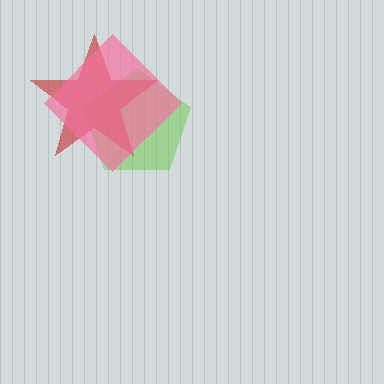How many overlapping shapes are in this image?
There are 3 overlapping shapes in the image.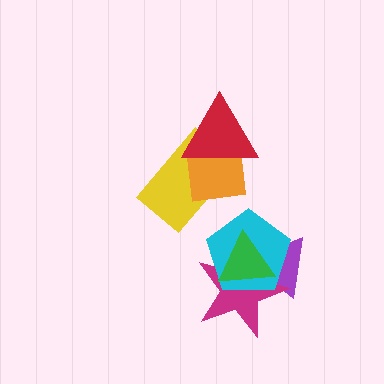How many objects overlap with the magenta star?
3 objects overlap with the magenta star.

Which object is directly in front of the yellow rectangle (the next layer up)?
The orange square is directly in front of the yellow rectangle.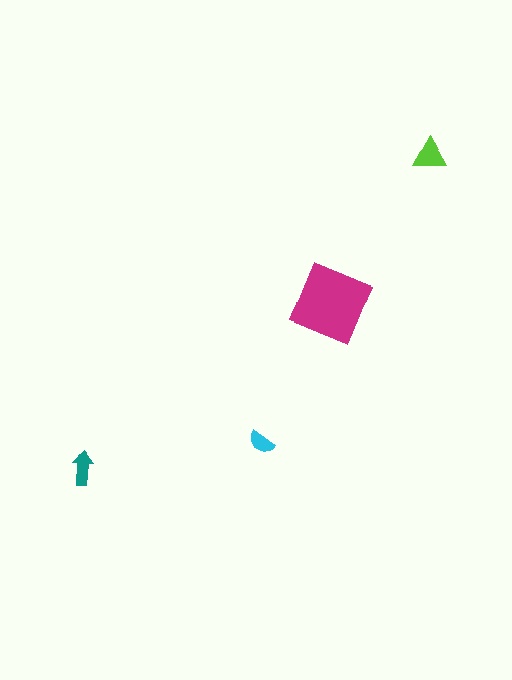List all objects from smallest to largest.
The cyan semicircle, the teal arrow, the lime triangle, the magenta diamond.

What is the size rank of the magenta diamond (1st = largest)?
1st.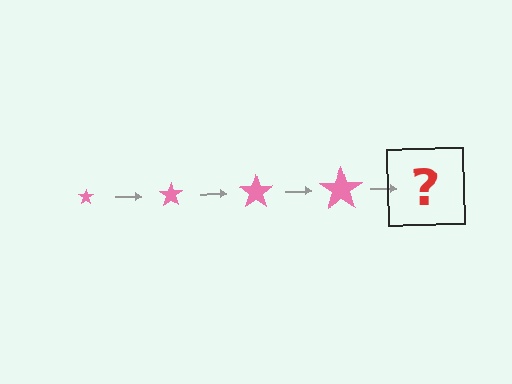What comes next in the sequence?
The next element should be a pink star, larger than the previous one.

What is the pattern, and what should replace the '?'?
The pattern is that the star gets progressively larger each step. The '?' should be a pink star, larger than the previous one.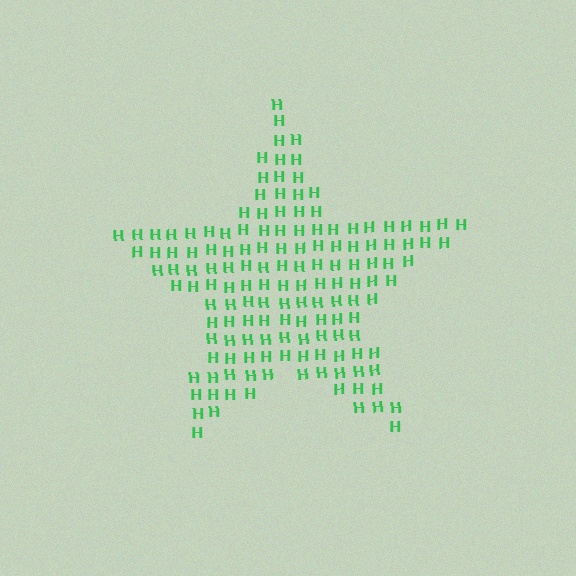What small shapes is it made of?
It is made of small letter H's.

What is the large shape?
The large shape is a star.